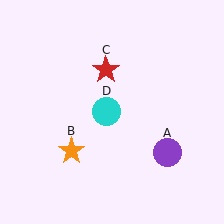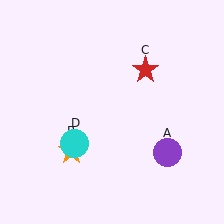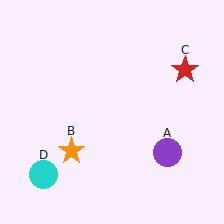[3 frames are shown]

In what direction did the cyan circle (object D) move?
The cyan circle (object D) moved down and to the left.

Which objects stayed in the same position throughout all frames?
Purple circle (object A) and orange star (object B) remained stationary.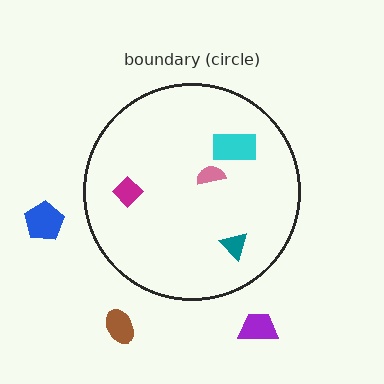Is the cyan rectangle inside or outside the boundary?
Inside.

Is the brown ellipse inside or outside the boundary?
Outside.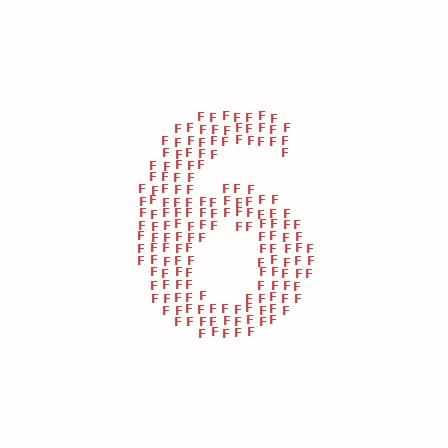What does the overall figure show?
The overall figure shows the digit 6.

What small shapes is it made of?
It is made of small letter F's.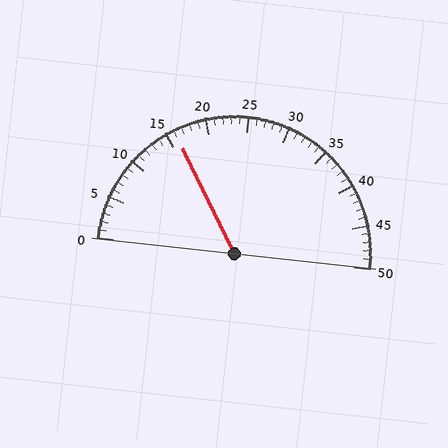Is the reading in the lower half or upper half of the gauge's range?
The reading is in the lower half of the range (0 to 50).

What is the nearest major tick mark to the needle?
The nearest major tick mark is 15.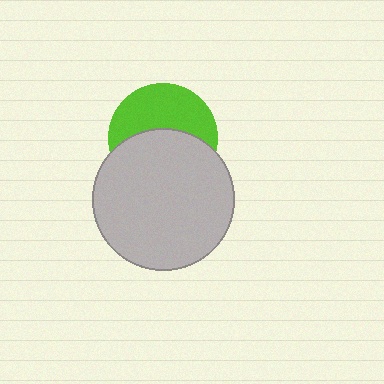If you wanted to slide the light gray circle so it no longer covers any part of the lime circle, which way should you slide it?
Slide it down — that is the most direct way to separate the two shapes.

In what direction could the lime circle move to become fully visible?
The lime circle could move up. That would shift it out from behind the light gray circle entirely.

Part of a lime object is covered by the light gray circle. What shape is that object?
It is a circle.